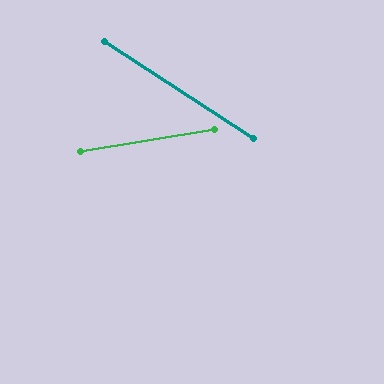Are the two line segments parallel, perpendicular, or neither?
Neither parallel nor perpendicular — they differ by about 42°.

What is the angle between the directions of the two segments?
Approximately 42 degrees.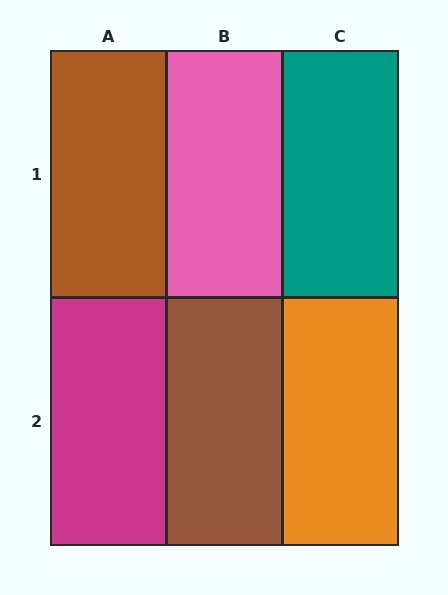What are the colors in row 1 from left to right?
Brown, pink, teal.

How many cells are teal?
1 cell is teal.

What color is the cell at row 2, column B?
Brown.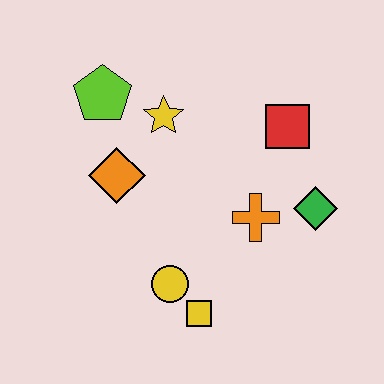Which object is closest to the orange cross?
The green diamond is closest to the orange cross.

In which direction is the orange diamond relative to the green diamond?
The orange diamond is to the left of the green diamond.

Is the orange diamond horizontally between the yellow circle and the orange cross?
No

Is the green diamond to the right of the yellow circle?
Yes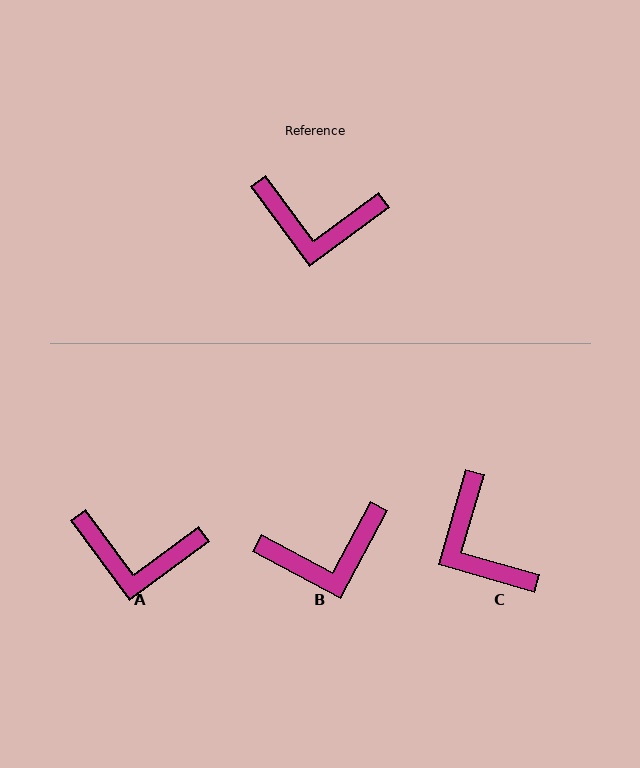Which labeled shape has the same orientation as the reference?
A.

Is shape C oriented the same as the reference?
No, it is off by about 52 degrees.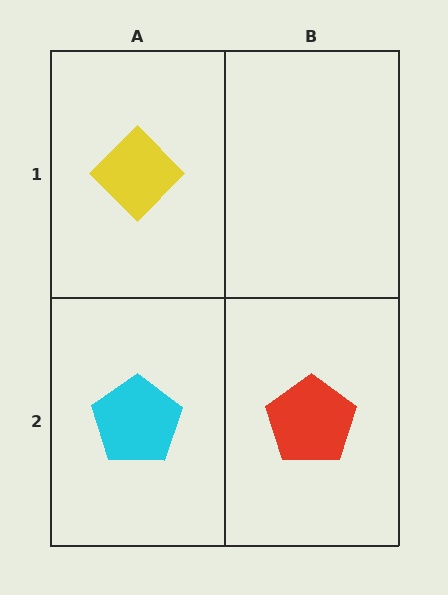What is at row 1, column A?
A yellow diamond.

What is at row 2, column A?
A cyan pentagon.